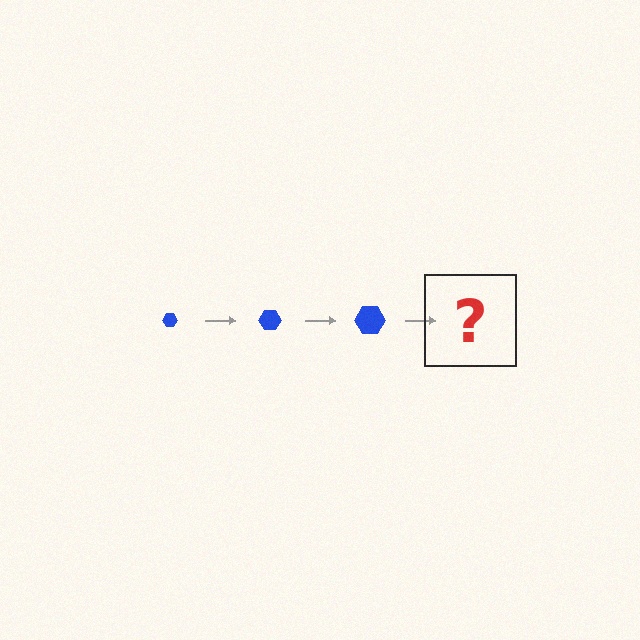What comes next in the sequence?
The next element should be a blue hexagon, larger than the previous one.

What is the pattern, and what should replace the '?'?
The pattern is that the hexagon gets progressively larger each step. The '?' should be a blue hexagon, larger than the previous one.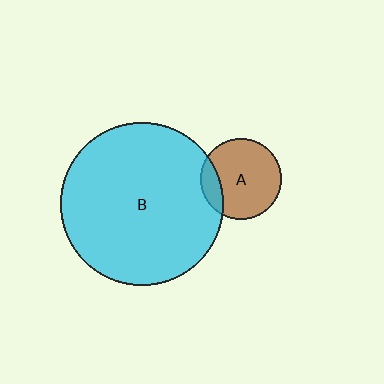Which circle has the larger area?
Circle B (cyan).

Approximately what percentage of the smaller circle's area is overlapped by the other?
Approximately 15%.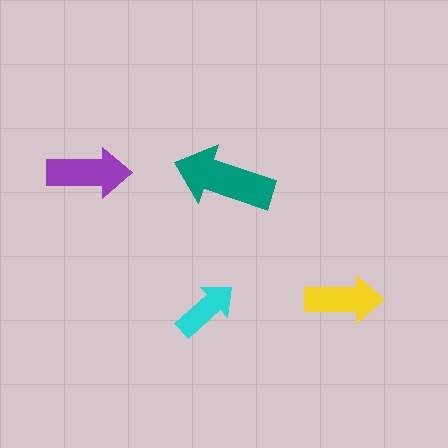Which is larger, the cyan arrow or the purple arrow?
The purple one.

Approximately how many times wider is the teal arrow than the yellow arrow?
About 1.5 times wider.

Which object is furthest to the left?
The purple arrow is leftmost.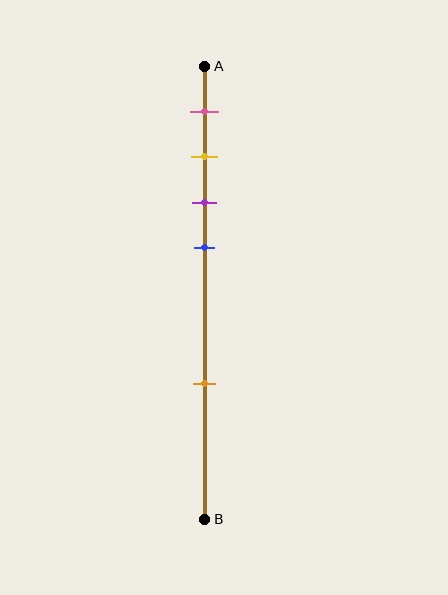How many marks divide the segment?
There are 5 marks dividing the segment.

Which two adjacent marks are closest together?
The yellow and purple marks are the closest adjacent pair.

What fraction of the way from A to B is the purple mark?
The purple mark is approximately 30% (0.3) of the way from A to B.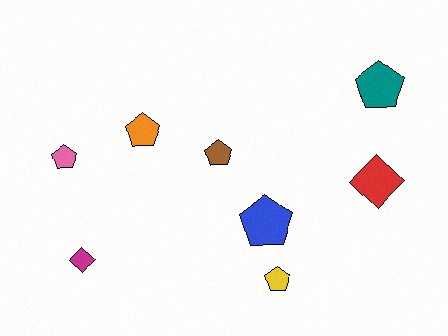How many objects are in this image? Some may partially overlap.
There are 8 objects.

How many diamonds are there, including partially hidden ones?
There are 2 diamonds.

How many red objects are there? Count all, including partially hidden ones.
There is 1 red object.